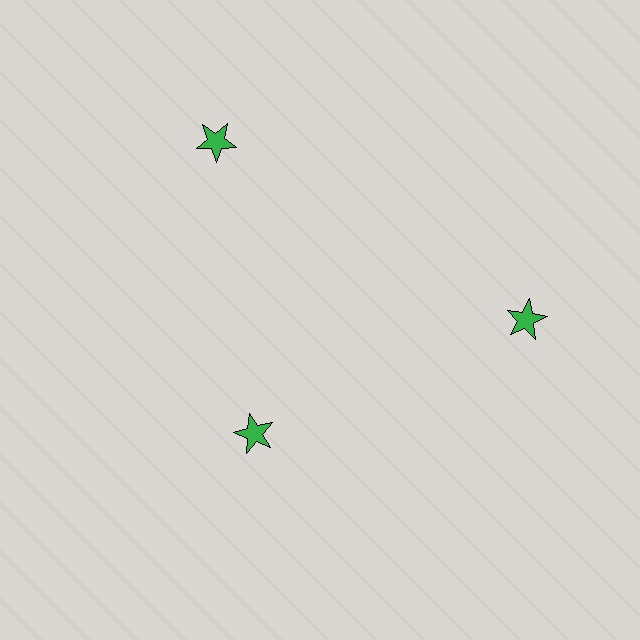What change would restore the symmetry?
The symmetry would be restored by moving it outward, back onto the ring so that all 3 stars sit at equal angles and equal distance from the center.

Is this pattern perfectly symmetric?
No. The 3 green stars are arranged in a ring, but one element near the 7 o'clock position is pulled inward toward the center, breaking the 3-fold rotational symmetry.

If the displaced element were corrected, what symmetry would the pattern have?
It would have 3-fold rotational symmetry — the pattern would map onto itself every 120 degrees.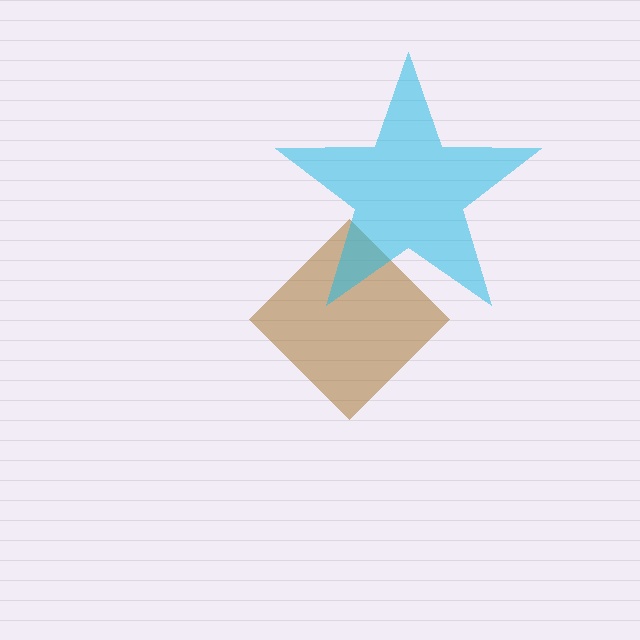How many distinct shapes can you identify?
There are 2 distinct shapes: a brown diamond, a cyan star.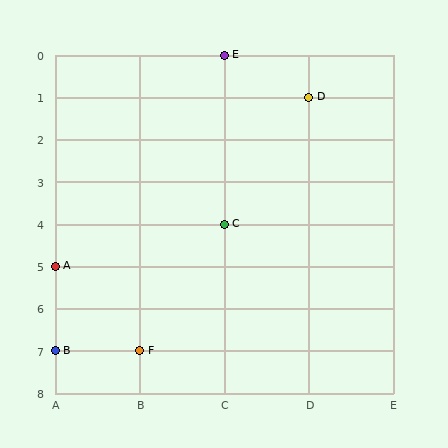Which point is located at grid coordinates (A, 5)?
Point A is at (A, 5).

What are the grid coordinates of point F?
Point F is at grid coordinates (B, 7).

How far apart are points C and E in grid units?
Points C and E are 4 rows apart.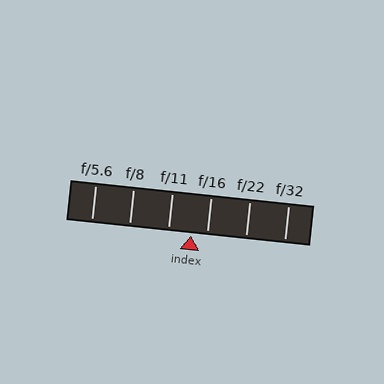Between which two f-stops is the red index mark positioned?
The index mark is between f/11 and f/16.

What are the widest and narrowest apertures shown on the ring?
The widest aperture shown is f/5.6 and the narrowest is f/32.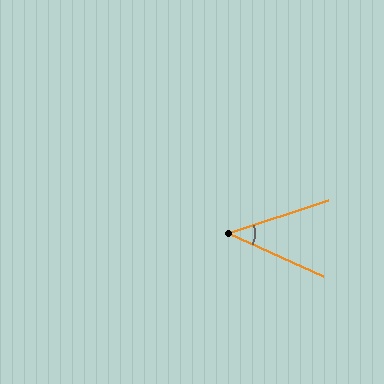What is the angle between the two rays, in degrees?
Approximately 43 degrees.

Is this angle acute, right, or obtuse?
It is acute.